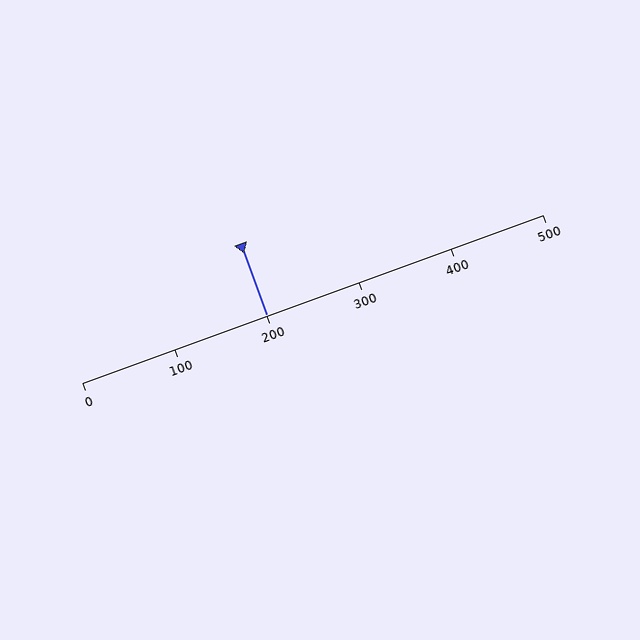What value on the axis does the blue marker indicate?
The marker indicates approximately 200.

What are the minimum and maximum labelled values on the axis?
The axis runs from 0 to 500.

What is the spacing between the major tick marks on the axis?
The major ticks are spaced 100 apart.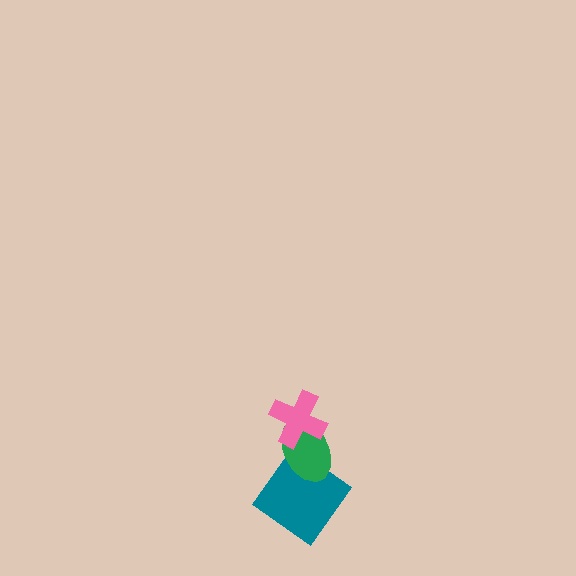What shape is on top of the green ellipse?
The pink cross is on top of the green ellipse.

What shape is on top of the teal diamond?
The green ellipse is on top of the teal diamond.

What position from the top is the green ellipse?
The green ellipse is 2nd from the top.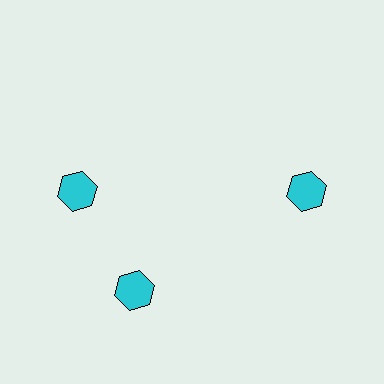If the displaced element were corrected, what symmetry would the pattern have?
It would have 3-fold rotational symmetry — the pattern would map onto itself every 120 degrees.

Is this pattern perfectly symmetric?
No. The 3 cyan hexagons are arranged in a ring, but one element near the 11 o'clock position is rotated out of alignment along the ring, breaking the 3-fold rotational symmetry.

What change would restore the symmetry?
The symmetry would be restored by rotating it back into even spacing with its neighbors so that all 3 hexagons sit at equal angles and equal distance from the center.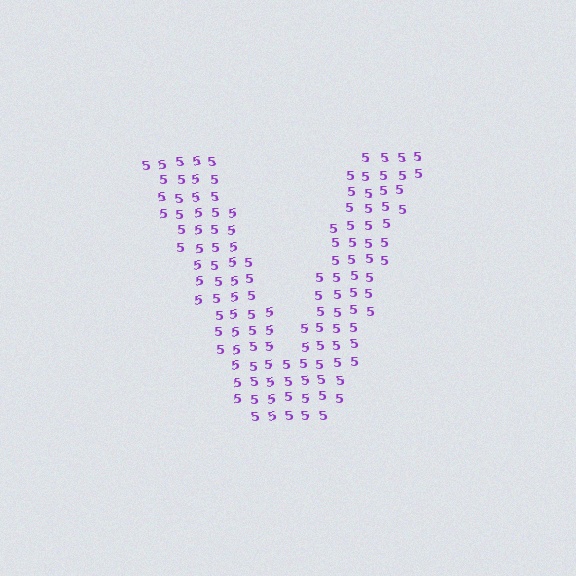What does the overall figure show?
The overall figure shows the letter V.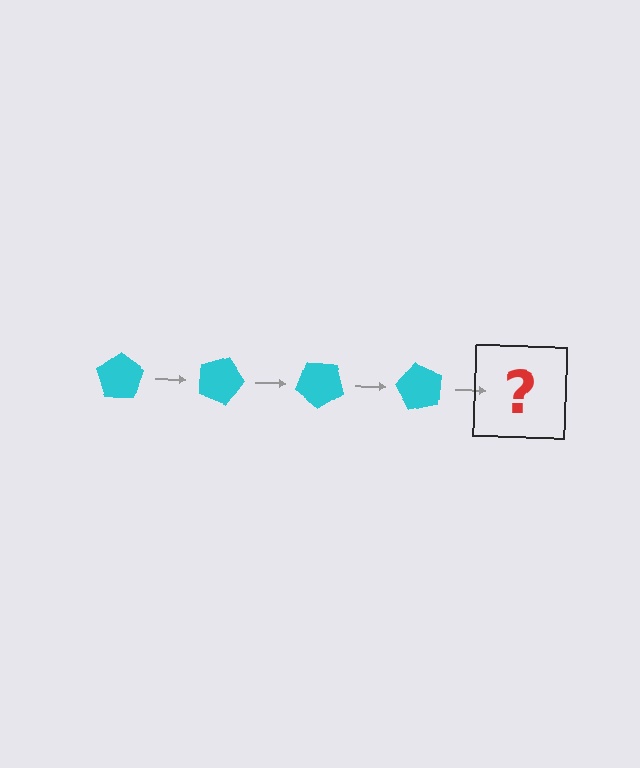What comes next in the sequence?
The next element should be a cyan pentagon rotated 80 degrees.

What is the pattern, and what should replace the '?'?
The pattern is that the pentagon rotates 20 degrees each step. The '?' should be a cyan pentagon rotated 80 degrees.